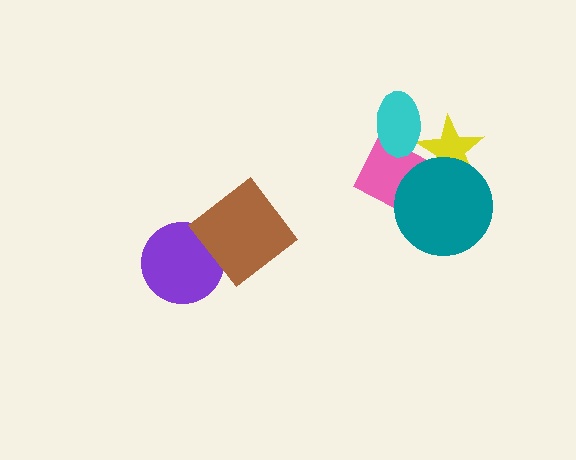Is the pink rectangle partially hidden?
Yes, it is partially covered by another shape.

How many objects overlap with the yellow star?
3 objects overlap with the yellow star.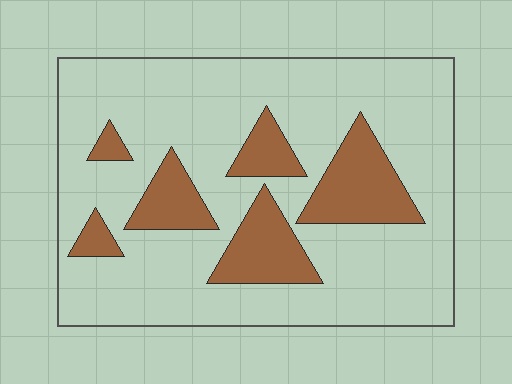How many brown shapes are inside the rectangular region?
6.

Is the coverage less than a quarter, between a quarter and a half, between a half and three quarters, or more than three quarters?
Less than a quarter.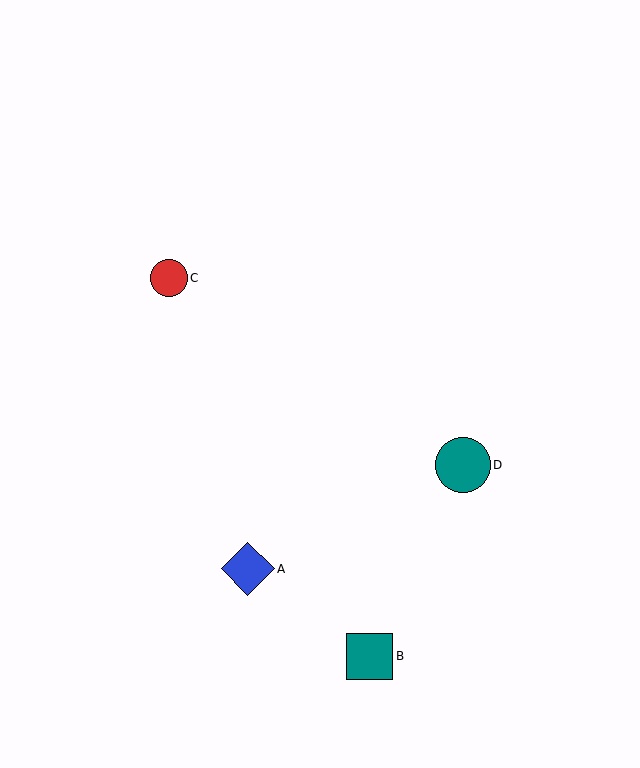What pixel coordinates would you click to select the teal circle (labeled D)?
Click at (463, 465) to select the teal circle D.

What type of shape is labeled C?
Shape C is a red circle.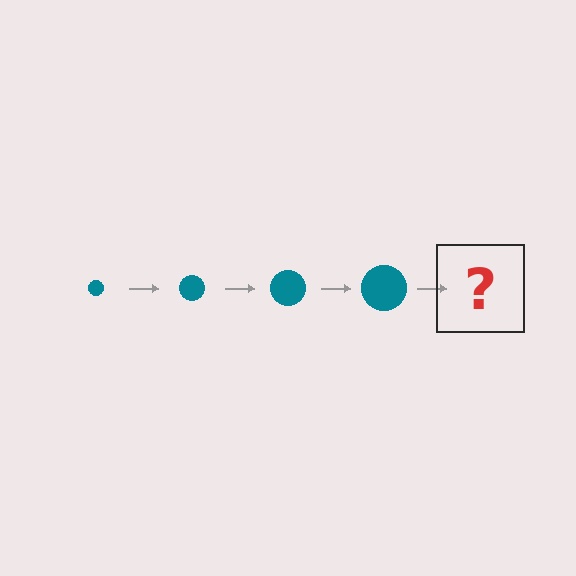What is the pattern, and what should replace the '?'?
The pattern is that the circle gets progressively larger each step. The '?' should be a teal circle, larger than the previous one.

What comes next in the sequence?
The next element should be a teal circle, larger than the previous one.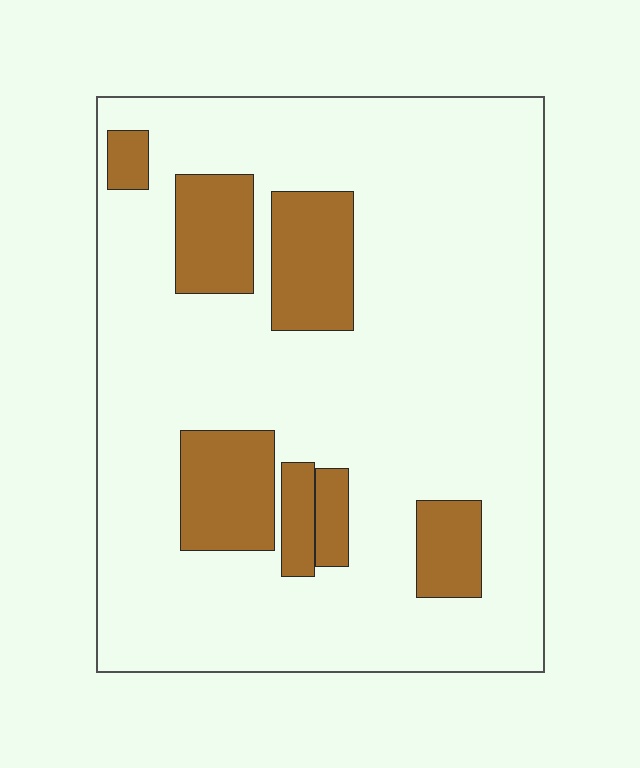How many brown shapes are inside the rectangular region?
7.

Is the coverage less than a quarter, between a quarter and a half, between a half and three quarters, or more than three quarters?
Less than a quarter.